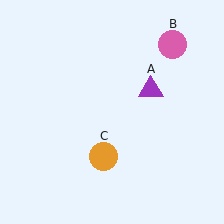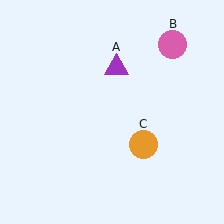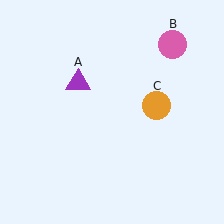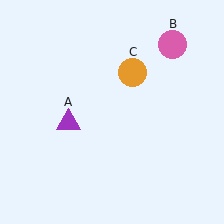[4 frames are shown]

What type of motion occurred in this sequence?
The purple triangle (object A), orange circle (object C) rotated counterclockwise around the center of the scene.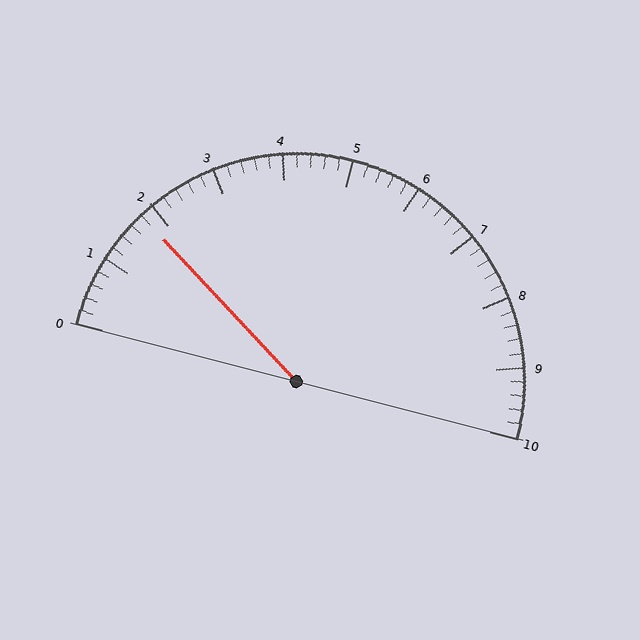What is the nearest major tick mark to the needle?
The nearest major tick mark is 2.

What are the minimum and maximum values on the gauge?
The gauge ranges from 0 to 10.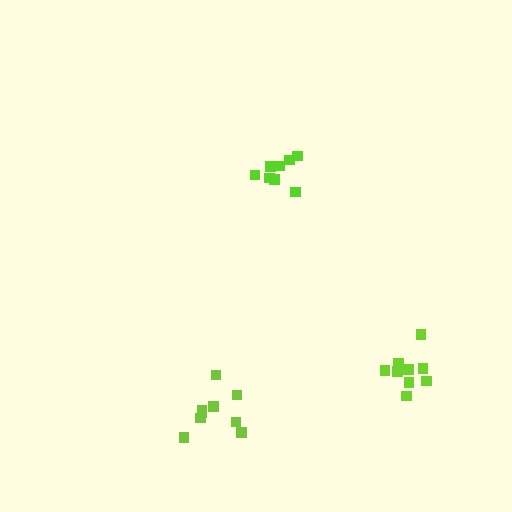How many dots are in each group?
Group 1: 8 dots, Group 2: 10 dots, Group 3: 9 dots (27 total).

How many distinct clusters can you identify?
There are 3 distinct clusters.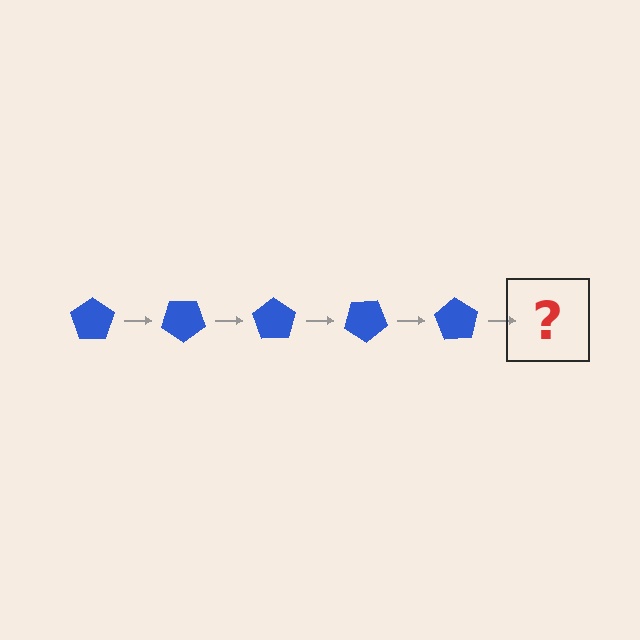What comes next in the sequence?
The next element should be a blue pentagon rotated 175 degrees.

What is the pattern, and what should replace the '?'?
The pattern is that the pentagon rotates 35 degrees each step. The '?' should be a blue pentagon rotated 175 degrees.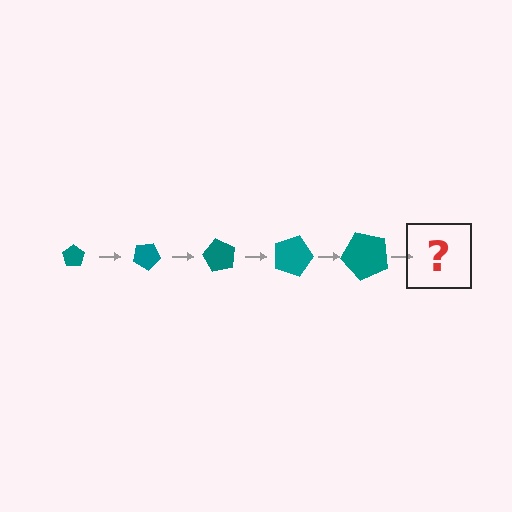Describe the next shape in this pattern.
It should be a pentagon, larger than the previous one and rotated 150 degrees from the start.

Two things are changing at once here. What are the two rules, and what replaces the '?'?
The two rules are that the pentagon grows larger each step and it rotates 30 degrees each step. The '?' should be a pentagon, larger than the previous one and rotated 150 degrees from the start.